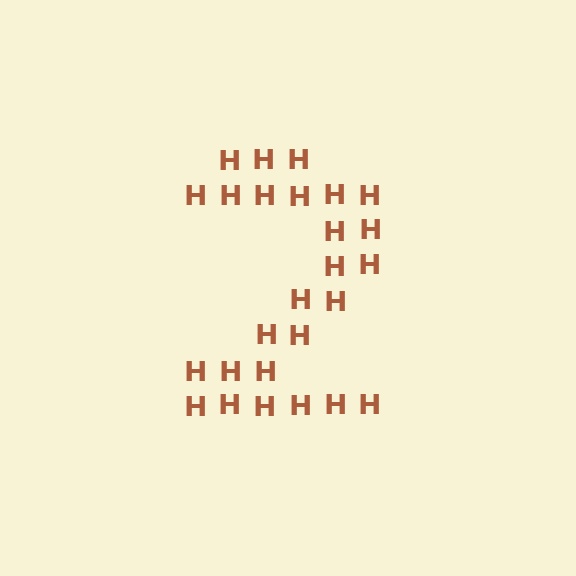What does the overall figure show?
The overall figure shows the digit 2.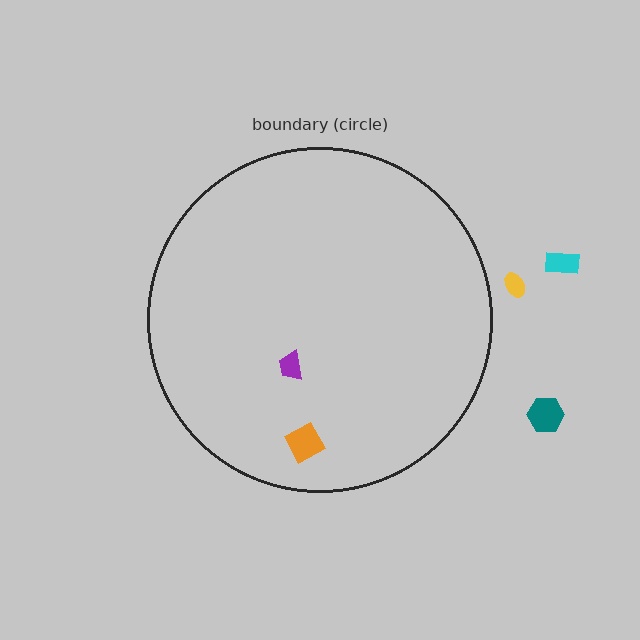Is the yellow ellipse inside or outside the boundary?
Outside.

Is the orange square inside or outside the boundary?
Inside.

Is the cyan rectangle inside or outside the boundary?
Outside.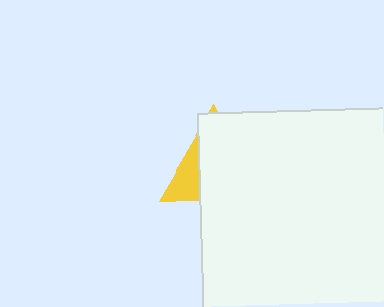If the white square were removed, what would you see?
You would see the complete yellow triangle.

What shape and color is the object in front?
The object in front is a white square.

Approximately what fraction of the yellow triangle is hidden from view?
Roughly 74% of the yellow triangle is hidden behind the white square.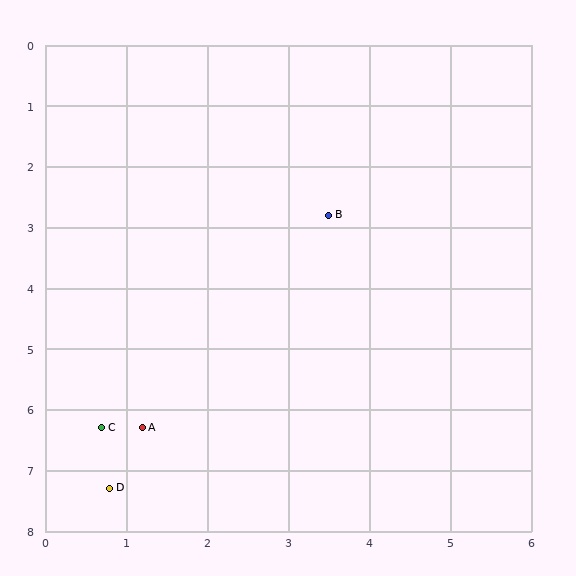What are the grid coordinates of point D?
Point D is at approximately (0.8, 7.3).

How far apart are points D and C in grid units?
Points D and C are about 1.0 grid units apart.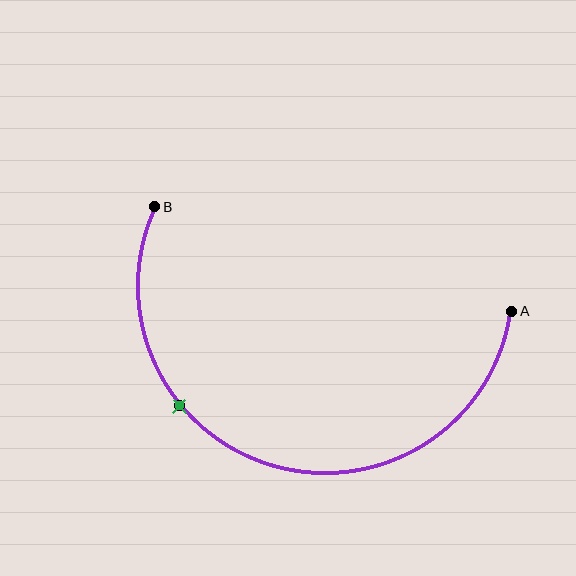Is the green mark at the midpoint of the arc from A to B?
No. The green mark lies on the arc but is closer to endpoint B. The arc midpoint would be at the point on the curve equidistant along the arc from both A and B.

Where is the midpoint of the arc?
The arc midpoint is the point on the curve farthest from the straight line joining A and B. It sits below that line.